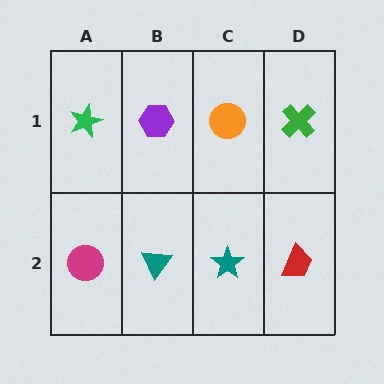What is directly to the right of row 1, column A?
A purple hexagon.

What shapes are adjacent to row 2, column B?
A purple hexagon (row 1, column B), a magenta circle (row 2, column A), a teal star (row 2, column C).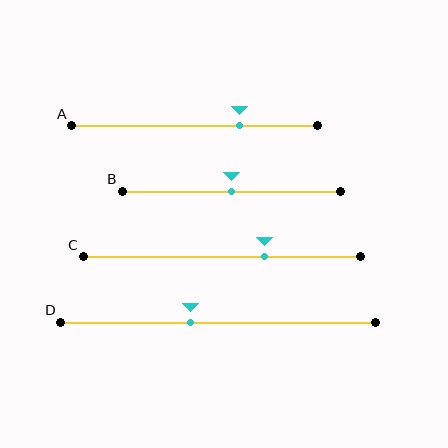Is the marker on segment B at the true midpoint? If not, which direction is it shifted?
Yes, the marker on segment B is at the true midpoint.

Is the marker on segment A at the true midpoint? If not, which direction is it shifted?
No, the marker on segment A is shifted to the right by about 18% of the segment length.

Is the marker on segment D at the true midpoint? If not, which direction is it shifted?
No, the marker on segment D is shifted to the left by about 8% of the segment length.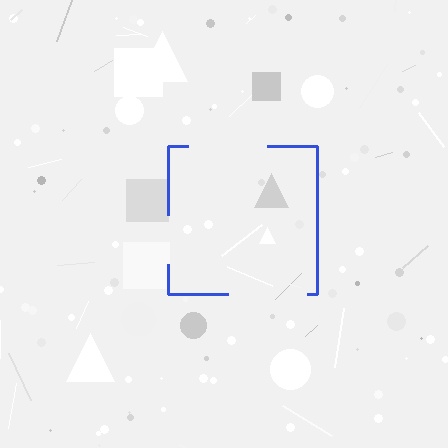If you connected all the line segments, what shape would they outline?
They would outline a square.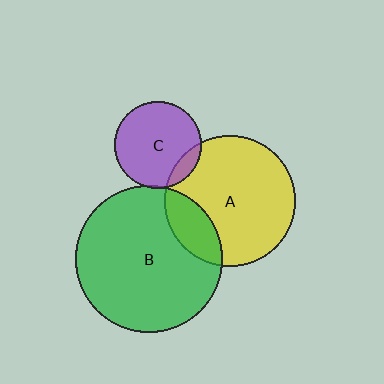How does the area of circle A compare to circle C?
Approximately 2.3 times.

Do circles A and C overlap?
Yes.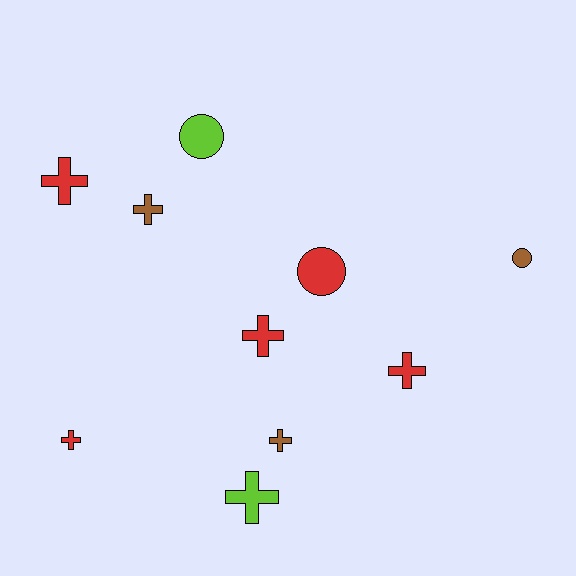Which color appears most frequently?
Red, with 5 objects.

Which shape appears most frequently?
Cross, with 7 objects.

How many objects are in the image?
There are 10 objects.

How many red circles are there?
There is 1 red circle.